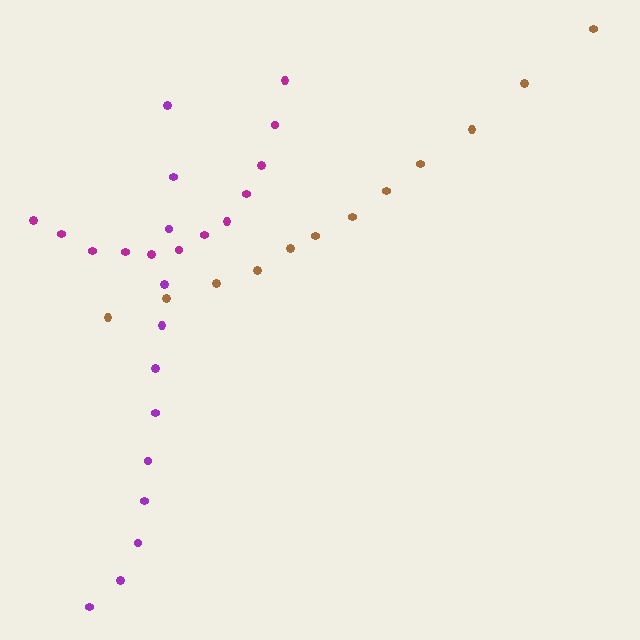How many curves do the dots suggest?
There are 3 distinct paths.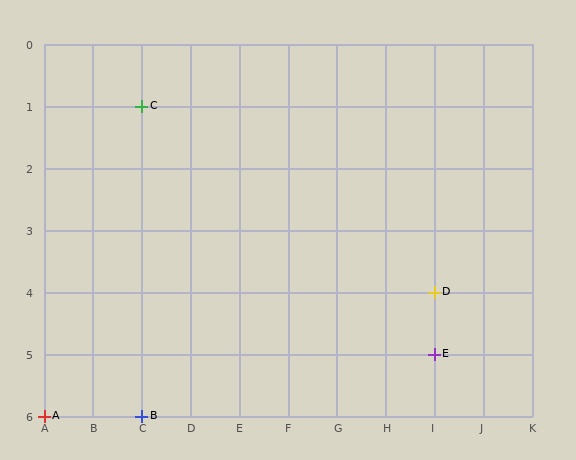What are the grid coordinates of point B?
Point B is at grid coordinates (C, 6).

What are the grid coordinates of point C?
Point C is at grid coordinates (C, 1).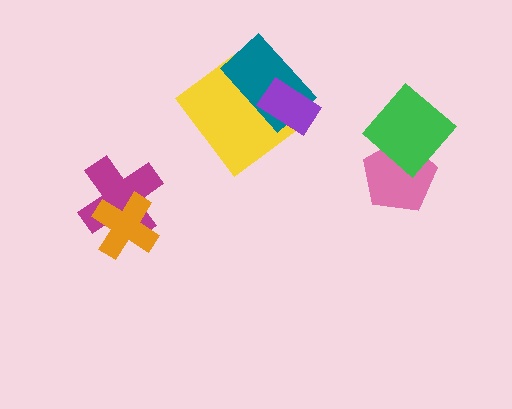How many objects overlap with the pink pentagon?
1 object overlaps with the pink pentagon.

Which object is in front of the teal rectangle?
The purple rectangle is in front of the teal rectangle.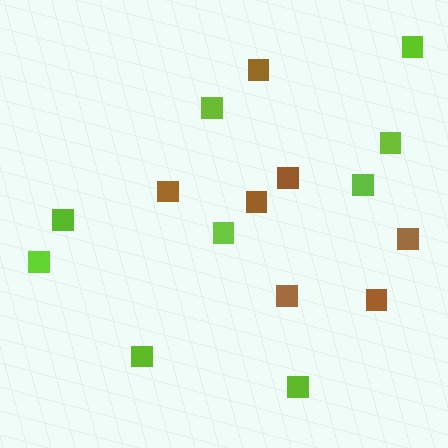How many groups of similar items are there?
There are 2 groups: one group of lime squares (9) and one group of brown squares (7).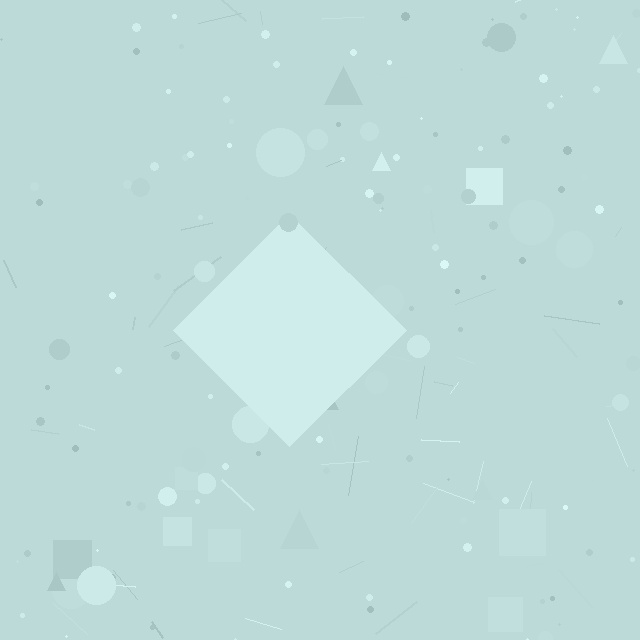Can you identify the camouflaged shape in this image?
The camouflaged shape is a diamond.